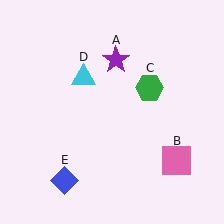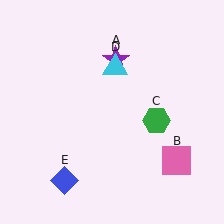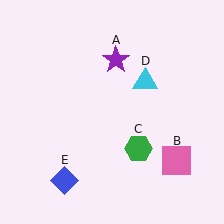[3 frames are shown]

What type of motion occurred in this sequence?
The green hexagon (object C), cyan triangle (object D) rotated clockwise around the center of the scene.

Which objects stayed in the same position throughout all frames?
Purple star (object A) and pink square (object B) and blue diamond (object E) remained stationary.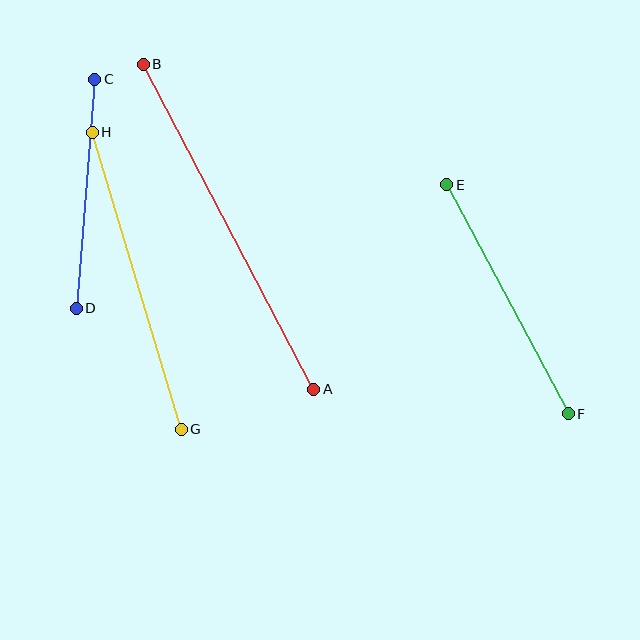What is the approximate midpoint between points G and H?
The midpoint is at approximately (137, 281) pixels.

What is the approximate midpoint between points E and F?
The midpoint is at approximately (508, 299) pixels.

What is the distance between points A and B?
The distance is approximately 367 pixels.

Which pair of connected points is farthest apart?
Points A and B are farthest apart.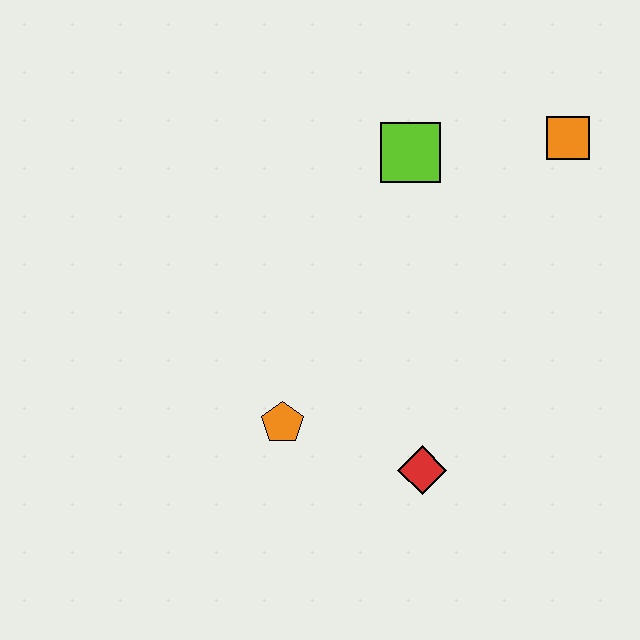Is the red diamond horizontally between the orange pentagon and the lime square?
No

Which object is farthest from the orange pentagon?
The orange square is farthest from the orange pentagon.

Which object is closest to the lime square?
The orange square is closest to the lime square.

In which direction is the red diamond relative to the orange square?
The red diamond is below the orange square.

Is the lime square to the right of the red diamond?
No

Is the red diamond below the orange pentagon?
Yes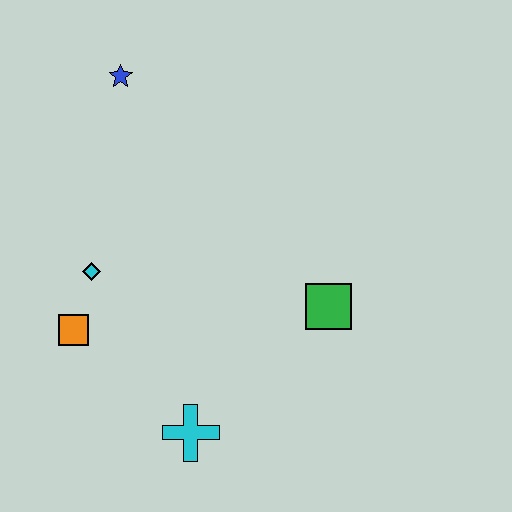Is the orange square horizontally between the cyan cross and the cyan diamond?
No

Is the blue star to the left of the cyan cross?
Yes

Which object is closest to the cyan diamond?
The orange square is closest to the cyan diamond.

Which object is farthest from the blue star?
The cyan cross is farthest from the blue star.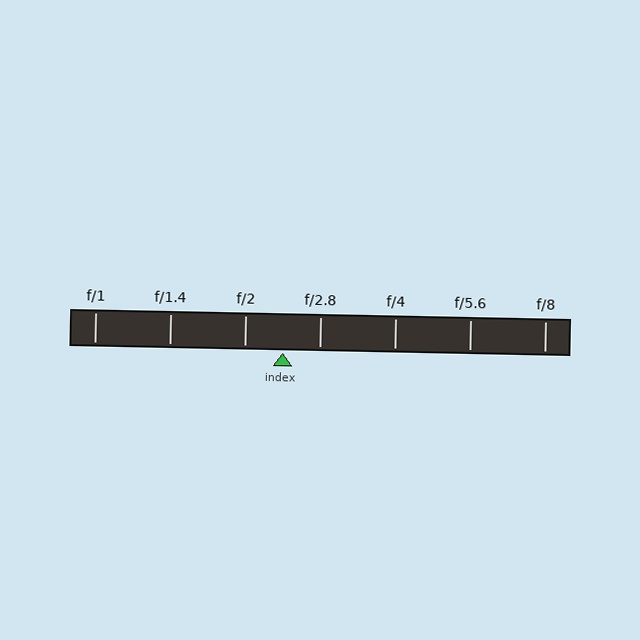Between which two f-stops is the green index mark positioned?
The index mark is between f/2 and f/2.8.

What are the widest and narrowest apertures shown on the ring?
The widest aperture shown is f/1 and the narrowest is f/8.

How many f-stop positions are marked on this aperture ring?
There are 7 f-stop positions marked.